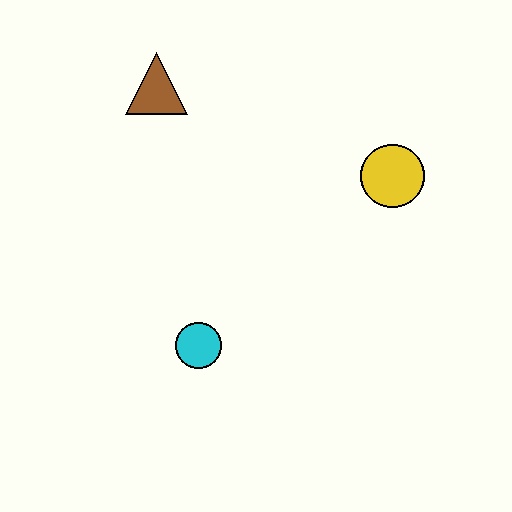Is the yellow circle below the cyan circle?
No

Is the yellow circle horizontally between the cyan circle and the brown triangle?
No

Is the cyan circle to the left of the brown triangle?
No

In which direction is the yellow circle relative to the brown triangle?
The yellow circle is to the right of the brown triangle.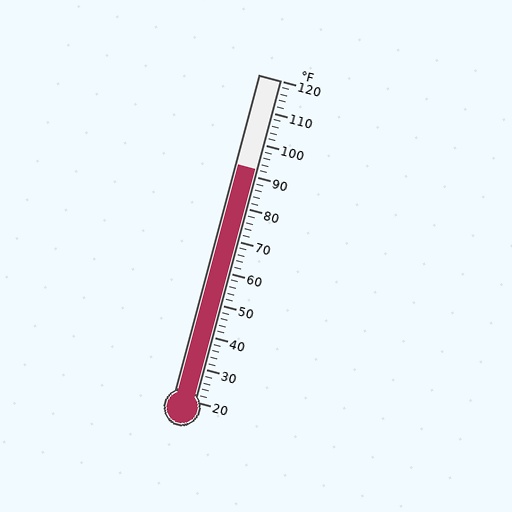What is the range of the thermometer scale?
The thermometer scale ranges from 20°F to 120°F.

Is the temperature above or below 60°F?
The temperature is above 60°F.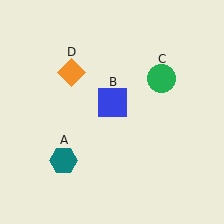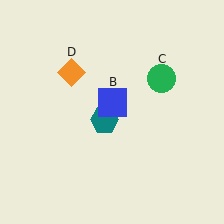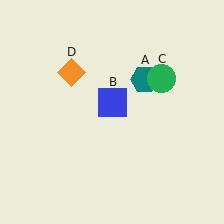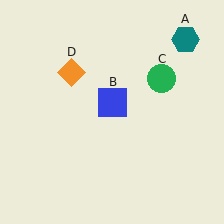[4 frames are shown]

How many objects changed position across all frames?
1 object changed position: teal hexagon (object A).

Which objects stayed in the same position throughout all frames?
Blue square (object B) and green circle (object C) and orange diamond (object D) remained stationary.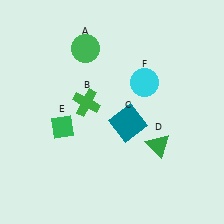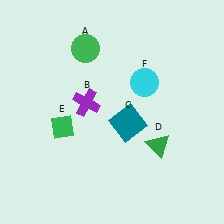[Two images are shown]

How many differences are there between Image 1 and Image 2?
There is 1 difference between the two images.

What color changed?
The cross (B) changed from green in Image 1 to purple in Image 2.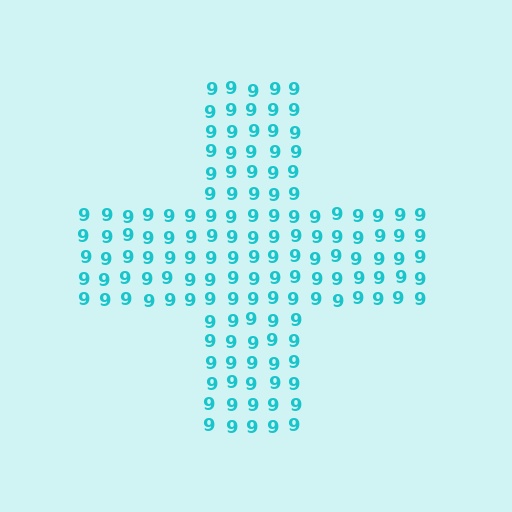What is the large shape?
The large shape is a cross.